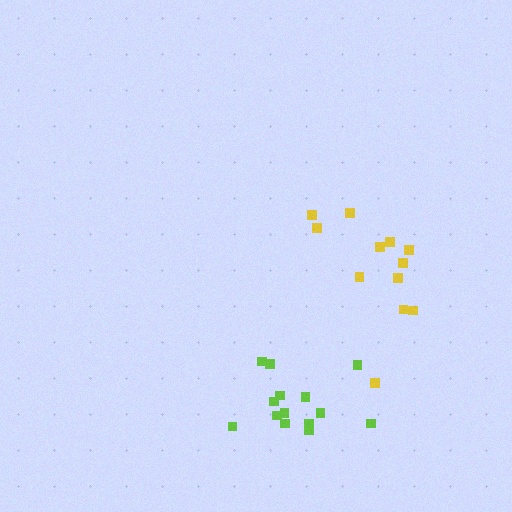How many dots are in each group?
Group 1: 12 dots, Group 2: 14 dots (26 total).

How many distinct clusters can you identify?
There are 2 distinct clusters.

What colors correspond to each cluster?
The clusters are colored: yellow, lime.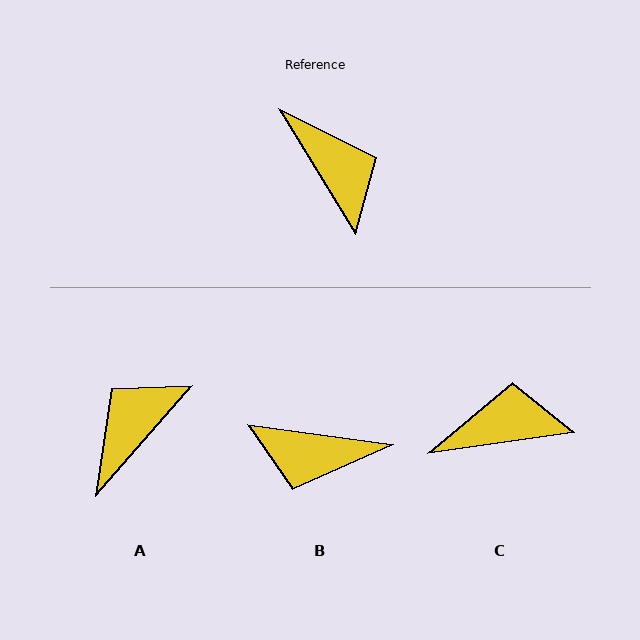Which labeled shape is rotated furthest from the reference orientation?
B, about 130 degrees away.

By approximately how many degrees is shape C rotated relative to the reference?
Approximately 66 degrees counter-clockwise.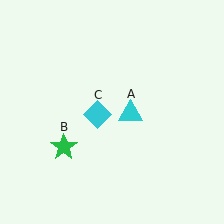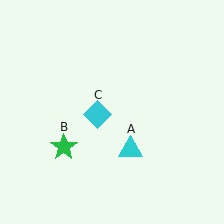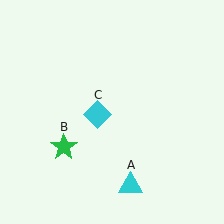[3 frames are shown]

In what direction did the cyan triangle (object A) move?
The cyan triangle (object A) moved down.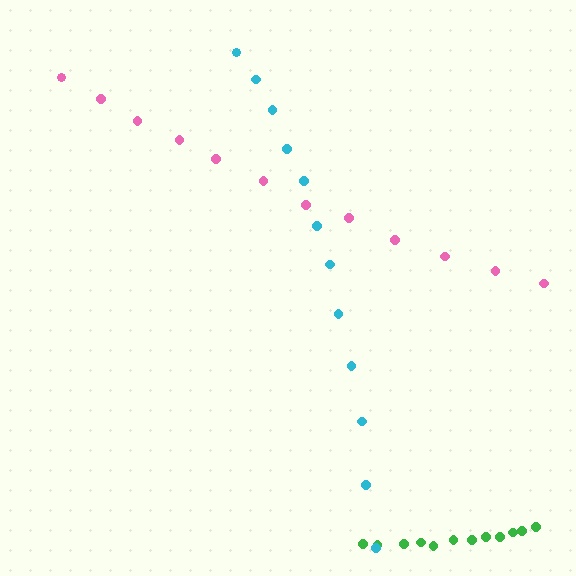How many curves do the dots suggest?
There are 3 distinct paths.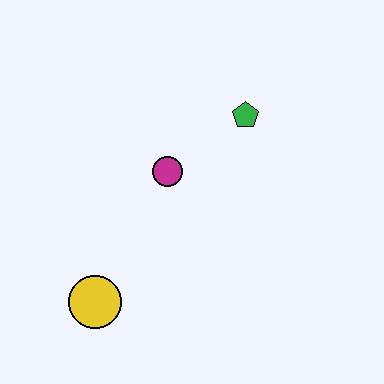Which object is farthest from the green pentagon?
The yellow circle is farthest from the green pentagon.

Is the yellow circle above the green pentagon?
No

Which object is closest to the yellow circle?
The magenta circle is closest to the yellow circle.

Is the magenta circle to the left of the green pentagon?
Yes